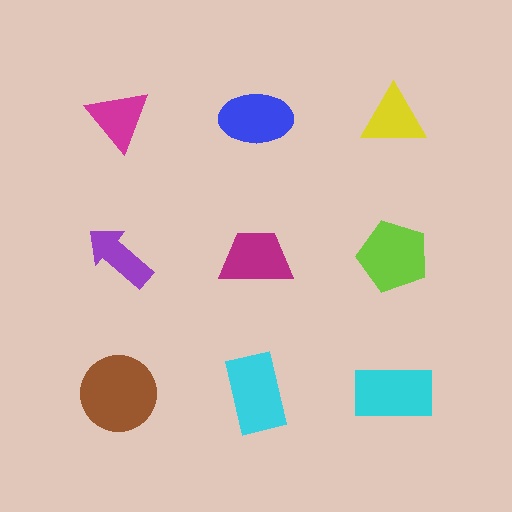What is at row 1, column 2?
A blue ellipse.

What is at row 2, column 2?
A magenta trapezoid.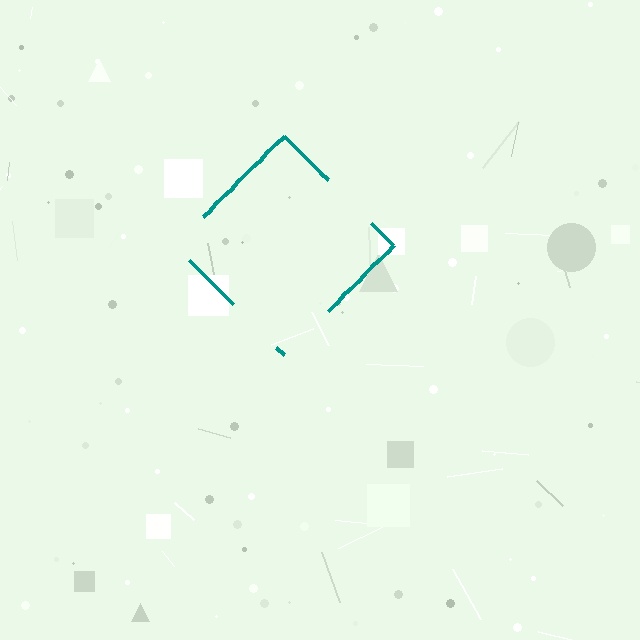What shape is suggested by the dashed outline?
The dashed outline suggests a diamond.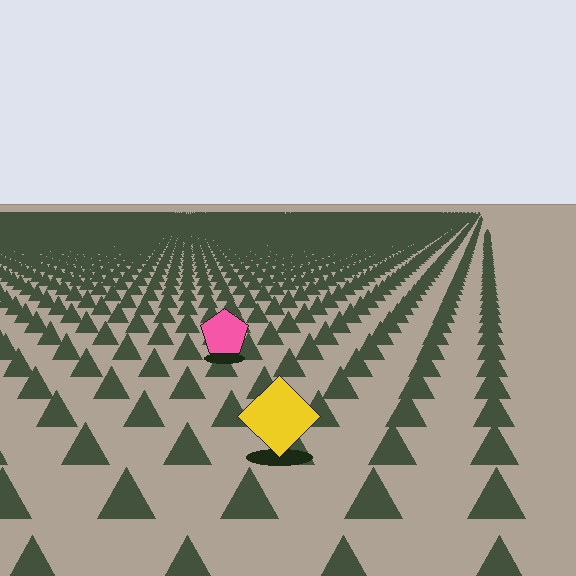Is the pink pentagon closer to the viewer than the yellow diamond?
No. The yellow diamond is closer — you can tell from the texture gradient: the ground texture is coarser near it.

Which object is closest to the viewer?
The yellow diamond is closest. The texture marks near it are larger and more spread out.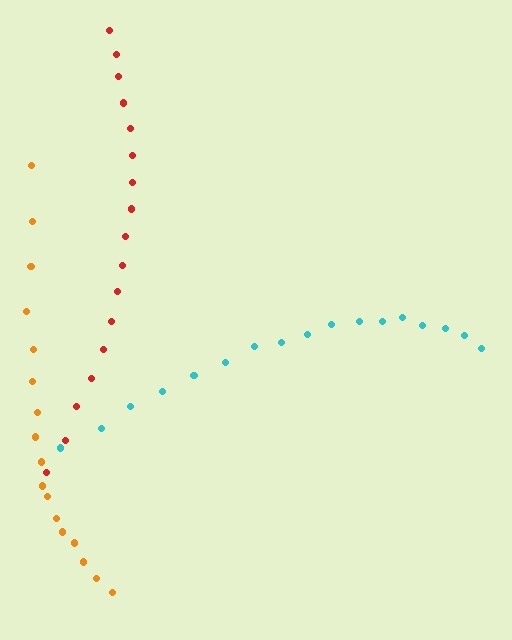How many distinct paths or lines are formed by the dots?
There are 3 distinct paths.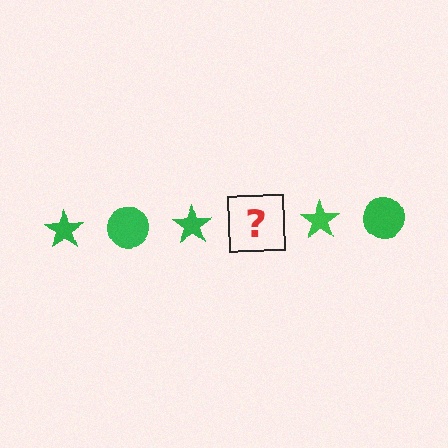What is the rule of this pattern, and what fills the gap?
The rule is that the pattern cycles through star, circle shapes in green. The gap should be filled with a green circle.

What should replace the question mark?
The question mark should be replaced with a green circle.